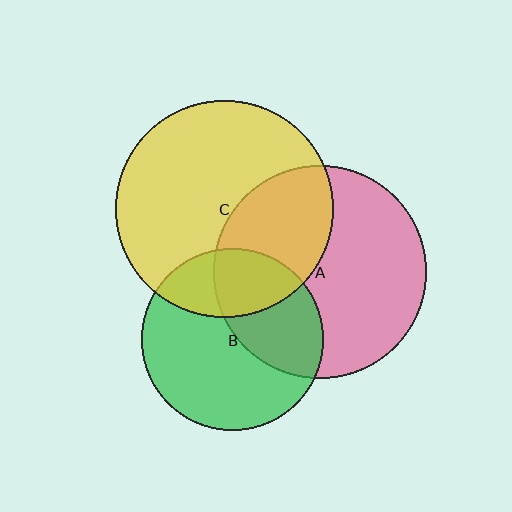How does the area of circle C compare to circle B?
Approximately 1.4 times.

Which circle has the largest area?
Circle C (yellow).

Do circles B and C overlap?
Yes.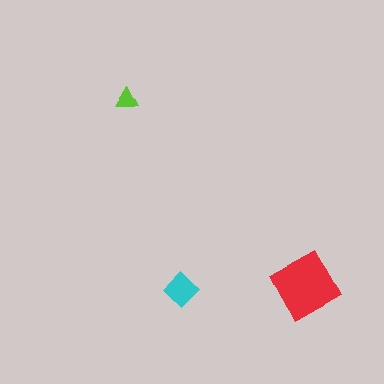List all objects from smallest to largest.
The lime triangle, the cyan diamond, the red square.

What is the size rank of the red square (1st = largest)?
1st.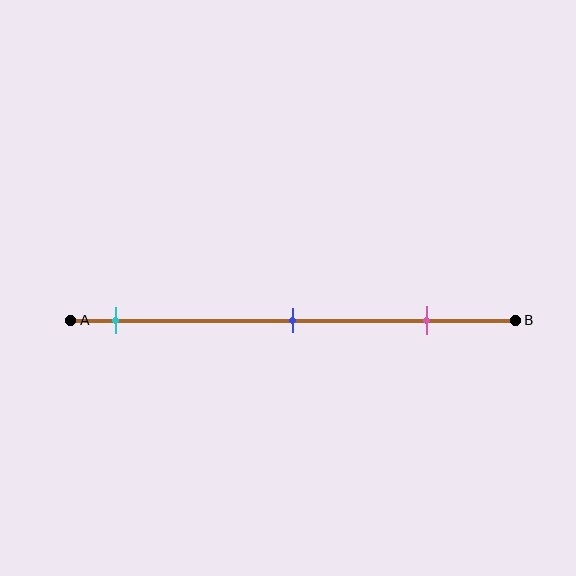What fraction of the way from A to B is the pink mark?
The pink mark is approximately 80% (0.8) of the way from A to B.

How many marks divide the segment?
There are 3 marks dividing the segment.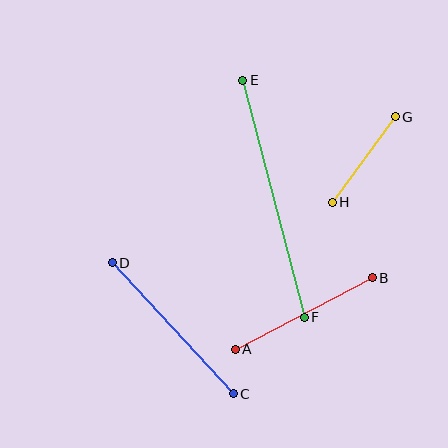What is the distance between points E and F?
The distance is approximately 245 pixels.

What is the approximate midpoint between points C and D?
The midpoint is at approximately (173, 328) pixels.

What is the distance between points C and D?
The distance is approximately 178 pixels.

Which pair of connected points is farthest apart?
Points E and F are farthest apart.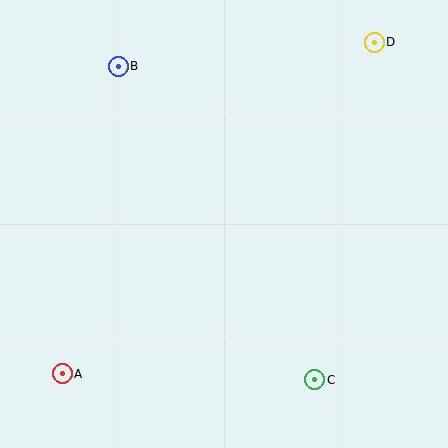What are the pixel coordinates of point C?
Point C is at (315, 380).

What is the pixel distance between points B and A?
The distance between B and A is 312 pixels.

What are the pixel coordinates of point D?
Point D is at (374, 42).